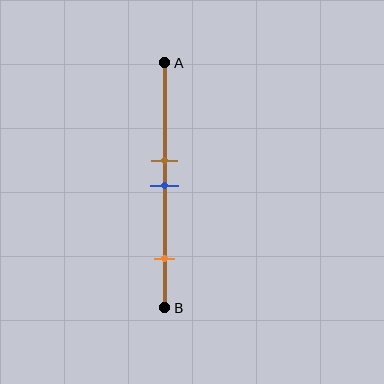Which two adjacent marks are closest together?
The brown and blue marks are the closest adjacent pair.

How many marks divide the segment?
There are 3 marks dividing the segment.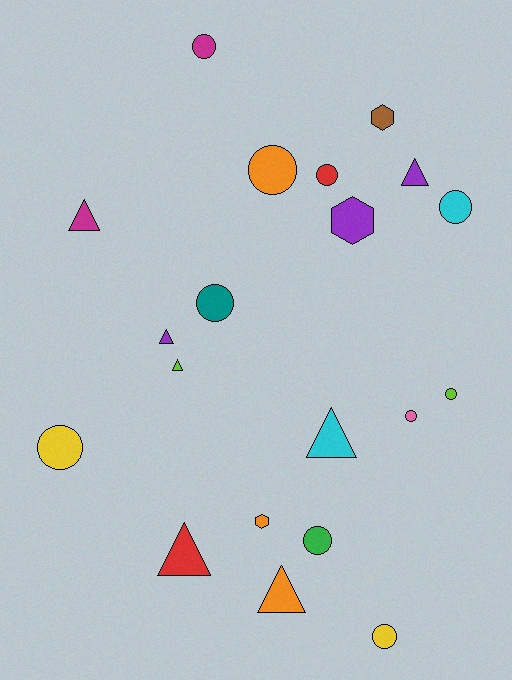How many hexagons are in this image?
There are 3 hexagons.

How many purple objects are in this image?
There are 3 purple objects.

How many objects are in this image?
There are 20 objects.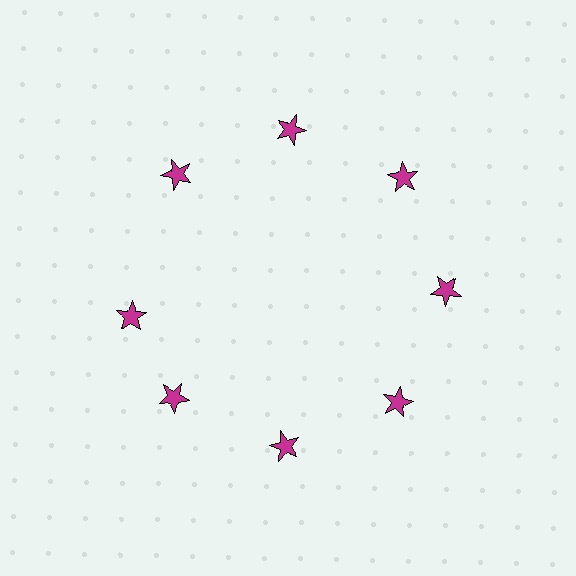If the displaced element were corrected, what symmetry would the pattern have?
It would have 8-fold rotational symmetry — the pattern would map onto itself every 45 degrees.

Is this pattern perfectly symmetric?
No. The 8 magenta stars are arranged in a ring, but one element near the 9 o'clock position is rotated out of alignment along the ring, breaking the 8-fold rotational symmetry.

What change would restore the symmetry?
The symmetry would be restored by rotating it back into even spacing with its neighbors so that all 8 stars sit at equal angles and equal distance from the center.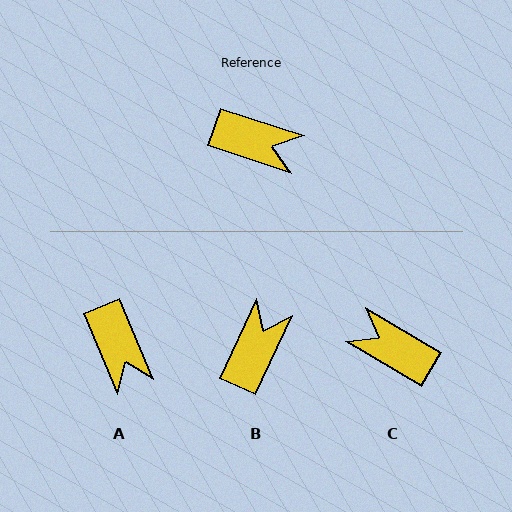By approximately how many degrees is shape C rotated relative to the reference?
Approximately 167 degrees counter-clockwise.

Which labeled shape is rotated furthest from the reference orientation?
C, about 167 degrees away.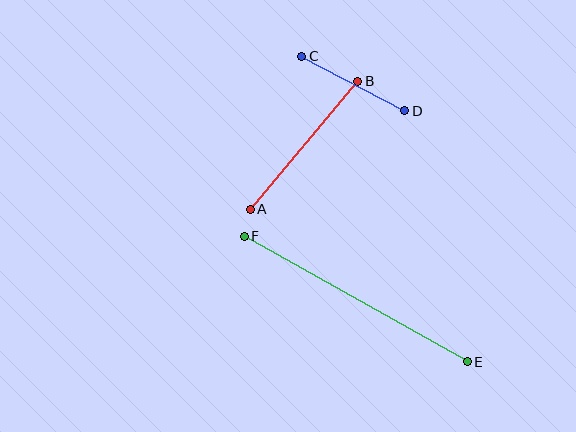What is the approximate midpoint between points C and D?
The midpoint is at approximately (353, 84) pixels.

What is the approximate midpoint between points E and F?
The midpoint is at approximately (356, 299) pixels.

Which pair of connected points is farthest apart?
Points E and F are farthest apart.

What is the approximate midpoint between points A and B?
The midpoint is at approximately (304, 145) pixels.